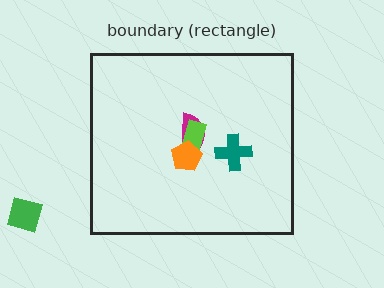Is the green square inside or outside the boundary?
Outside.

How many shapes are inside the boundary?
4 inside, 1 outside.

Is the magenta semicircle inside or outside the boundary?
Inside.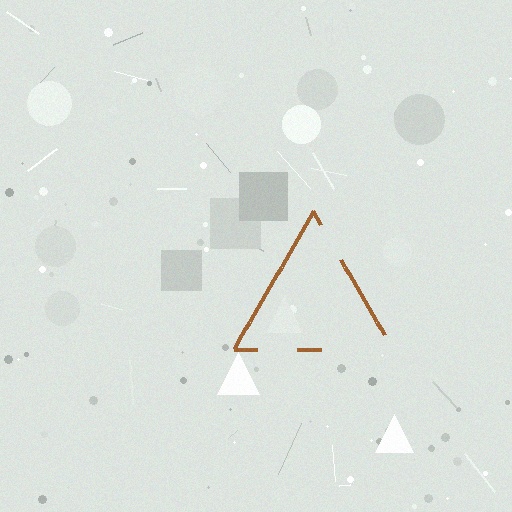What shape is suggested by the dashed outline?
The dashed outline suggests a triangle.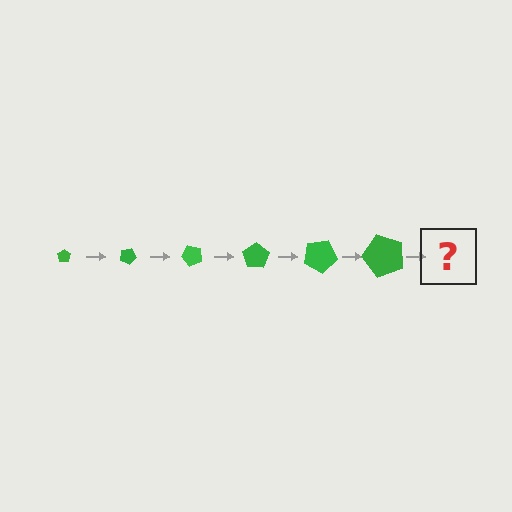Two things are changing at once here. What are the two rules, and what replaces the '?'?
The two rules are that the pentagon grows larger each step and it rotates 25 degrees each step. The '?' should be a pentagon, larger than the previous one and rotated 150 degrees from the start.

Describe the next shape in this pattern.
It should be a pentagon, larger than the previous one and rotated 150 degrees from the start.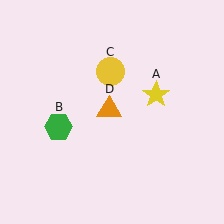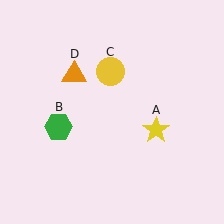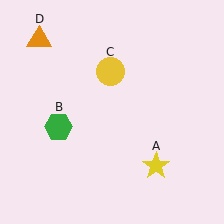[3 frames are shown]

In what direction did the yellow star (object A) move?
The yellow star (object A) moved down.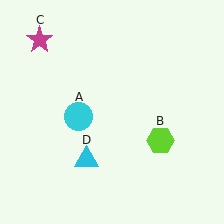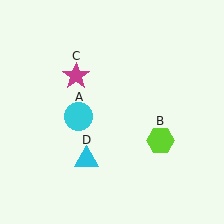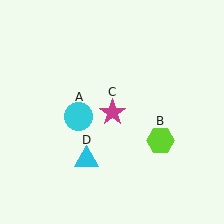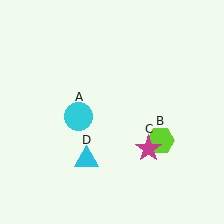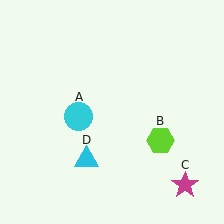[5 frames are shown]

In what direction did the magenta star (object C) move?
The magenta star (object C) moved down and to the right.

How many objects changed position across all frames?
1 object changed position: magenta star (object C).